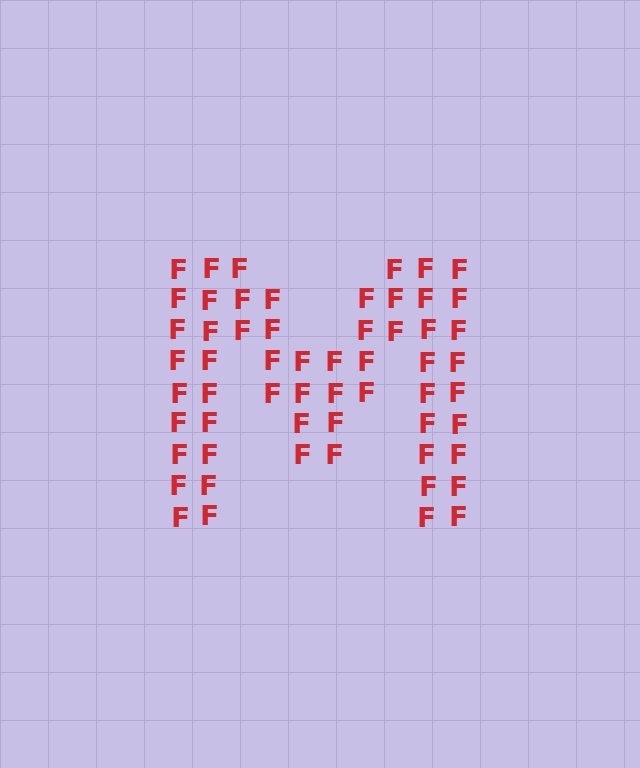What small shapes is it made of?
It is made of small letter F's.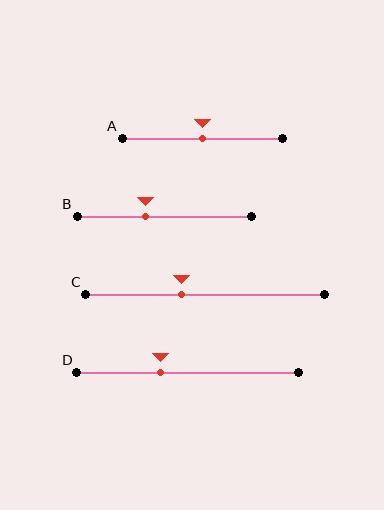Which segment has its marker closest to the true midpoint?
Segment A has its marker closest to the true midpoint.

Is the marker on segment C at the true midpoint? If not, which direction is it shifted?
No, the marker on segment C is shifted to the left by about 10% of the segment length.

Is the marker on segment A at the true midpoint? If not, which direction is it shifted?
Yes, the marker on segment A is at the true midpoint.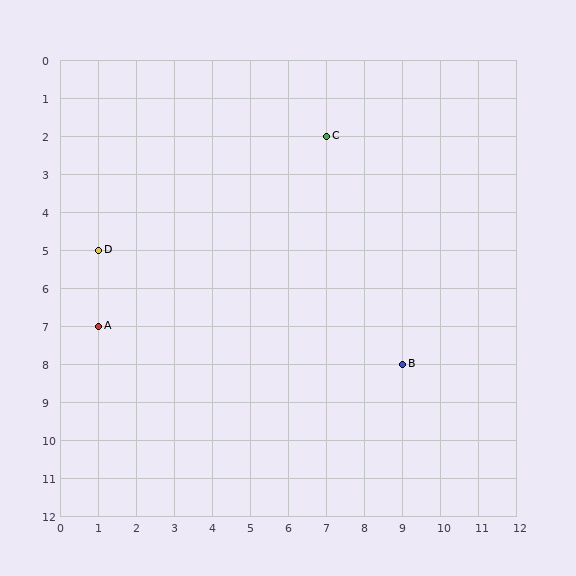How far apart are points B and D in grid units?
Points B and D are 8 columns and 3 rows apart (about 8.5 grid units diagonally).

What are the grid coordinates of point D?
Point D is at grid coordinates (1, 5).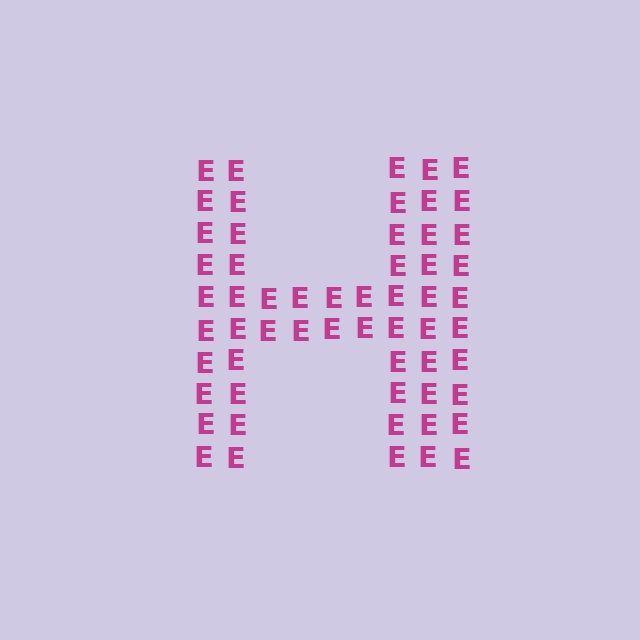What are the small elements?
The small elements are letter E's.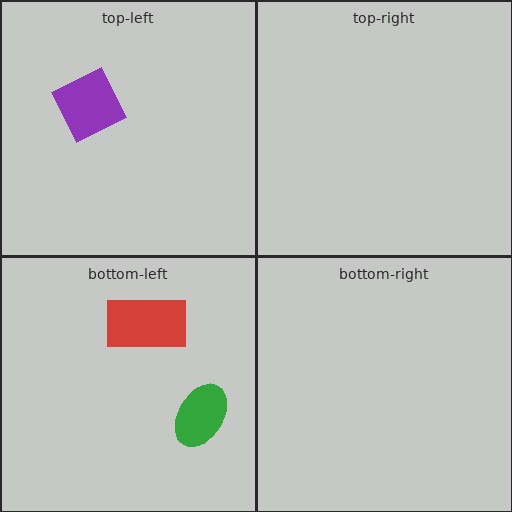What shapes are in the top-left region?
The purple square.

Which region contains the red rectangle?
The bottom-left region.